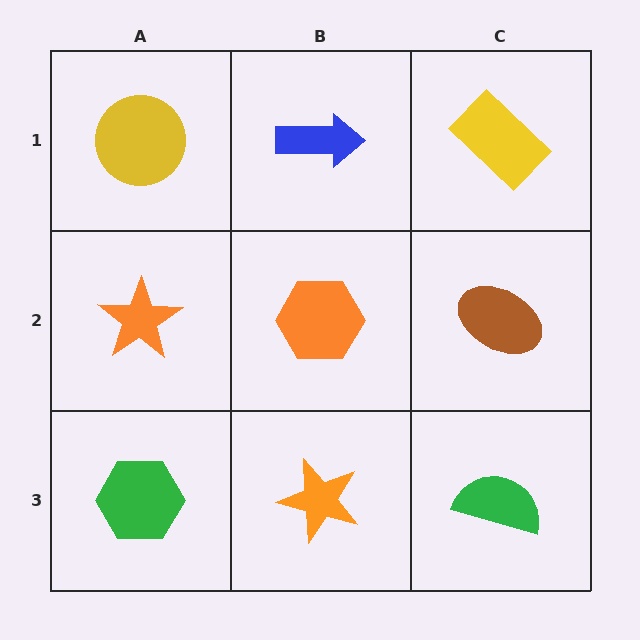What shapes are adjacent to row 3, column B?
An orange hexagon (row 2, column B), a green hexagon (row 3, column A), a green semicircle (row 3, column C).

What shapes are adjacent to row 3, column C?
A brown ellipse (row 2, column C), an orange star (row 3, column B).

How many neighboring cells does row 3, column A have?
2.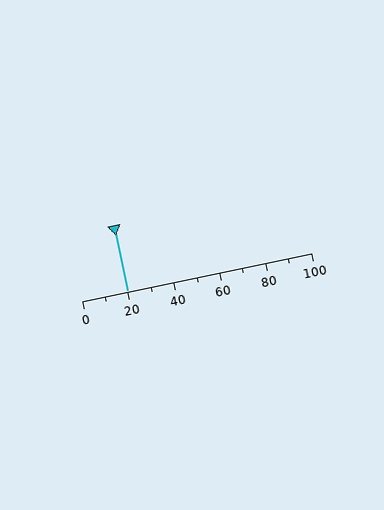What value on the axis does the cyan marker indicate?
The marker indicates approximately 20.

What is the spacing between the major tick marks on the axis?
The major ticks are spaced 20 apart.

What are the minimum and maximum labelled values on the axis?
The axis runs from 0 to 100.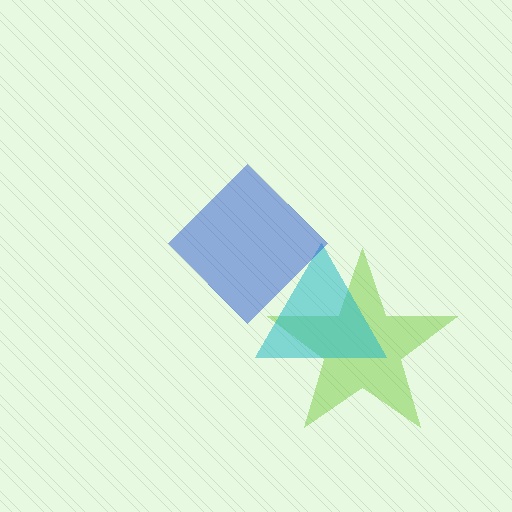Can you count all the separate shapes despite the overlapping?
Yes, there are 3 separate shapes.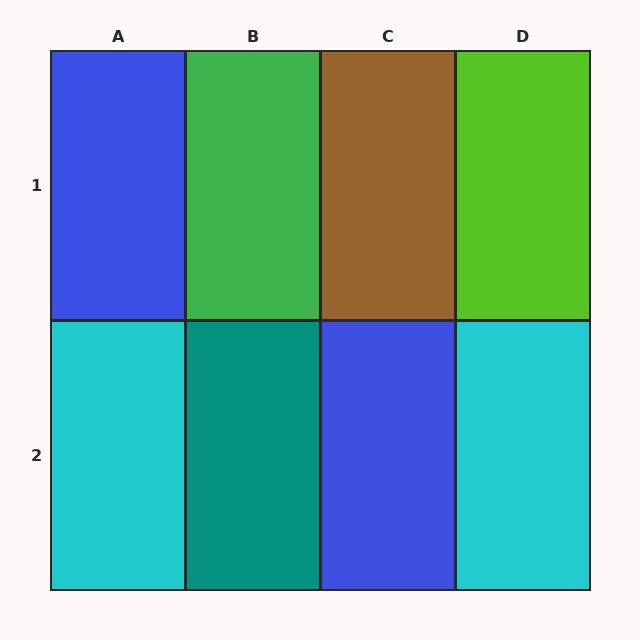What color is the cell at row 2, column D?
Cyan.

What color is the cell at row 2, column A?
Cyan.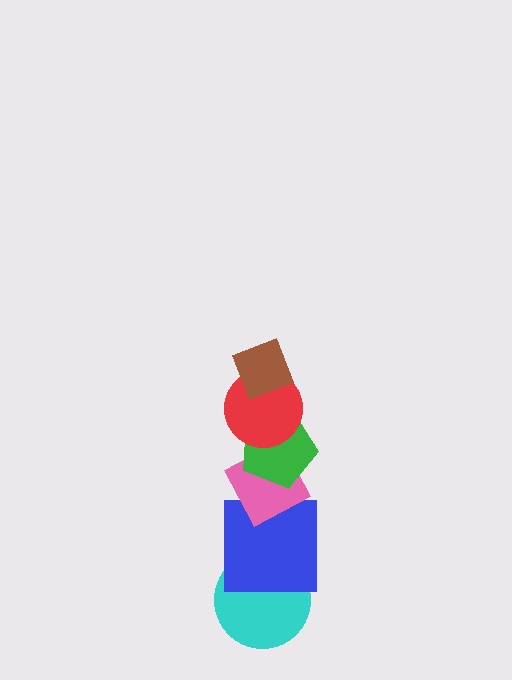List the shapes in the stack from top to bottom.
From top to bottom: the brown diamond, the red circle, the green pentagon, the pink diamond, the blue square, the cyan circle.